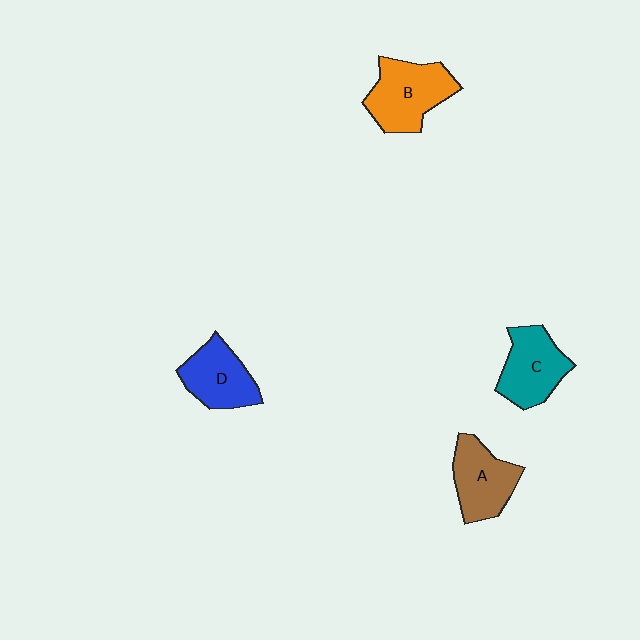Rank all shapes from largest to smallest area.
From largest to smallest: B (orange), C (teal), A (brown), D (blue).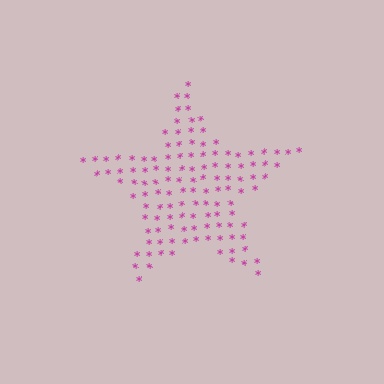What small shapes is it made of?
It is made of small asterisks.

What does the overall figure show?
The overall figure shows a star.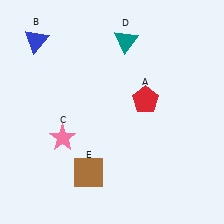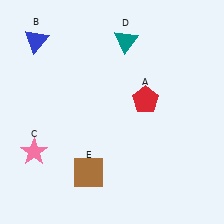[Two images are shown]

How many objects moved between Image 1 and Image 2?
1 object moved between the two images.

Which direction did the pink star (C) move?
The pink star (C) moved left.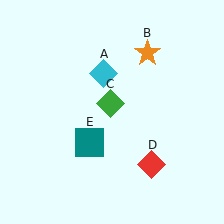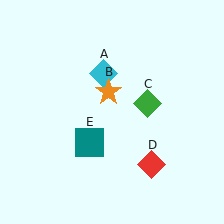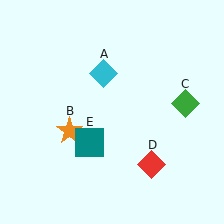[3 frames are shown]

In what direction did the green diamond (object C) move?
The green diamond (object C) moved right.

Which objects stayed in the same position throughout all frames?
Cyan diamond (object A) and red diamond (object D) and teal square (object E) remained stationary.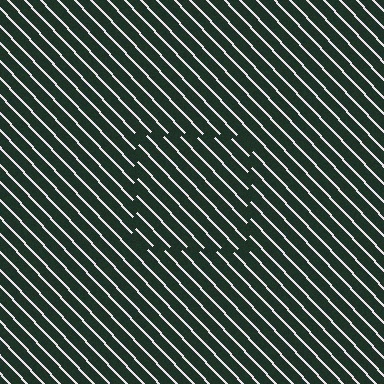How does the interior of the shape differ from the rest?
The interior of the shape contains the same grating, shifted by half a period — the contour is defined by the phase discontinuity where line-ends from the inner and outer gratings abut.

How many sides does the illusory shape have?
4 sides — the line-ends trace a square.